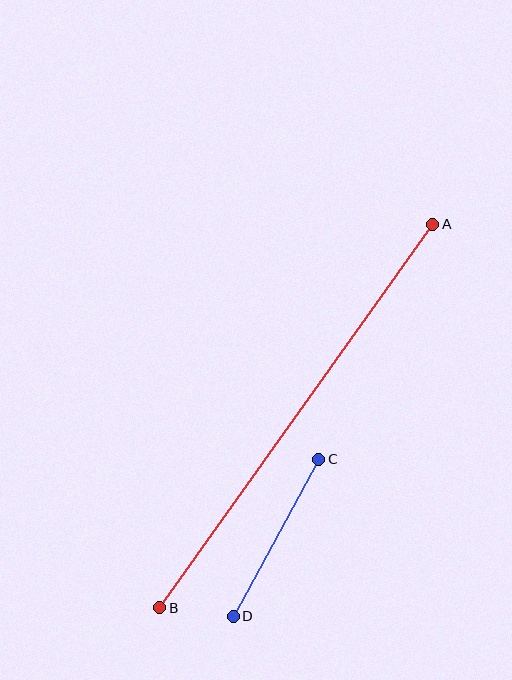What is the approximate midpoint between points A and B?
The midpoint is at approximately (296, 416) pixels.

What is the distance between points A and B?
The distance is approximately 471 pixels.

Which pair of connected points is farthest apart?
Points A and B are farthest apart.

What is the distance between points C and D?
The distance is approximately 178 pixels.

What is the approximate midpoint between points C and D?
The midpoint is at approximately (276, 538) pixels.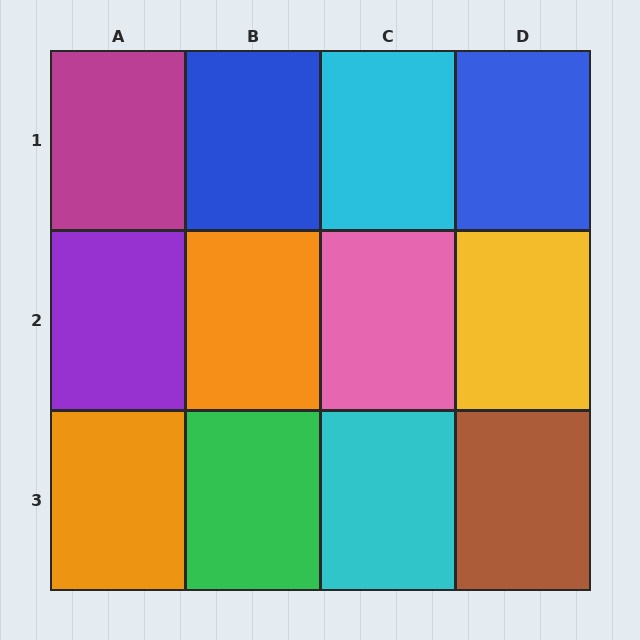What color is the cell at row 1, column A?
Magenta.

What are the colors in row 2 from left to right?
Purple, orange, pink, yellow.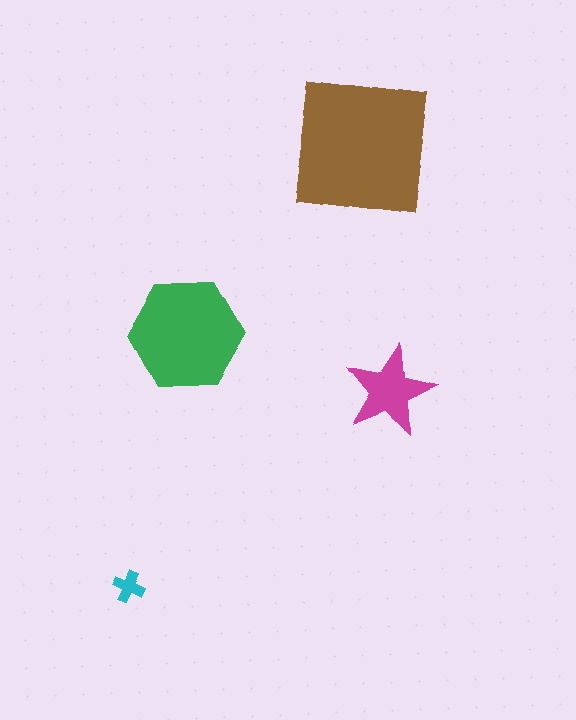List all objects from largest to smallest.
The brown square, the green hexagon, the magenta star, the cyan cross.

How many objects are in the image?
There are 4 objects in the image.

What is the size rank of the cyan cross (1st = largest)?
4th.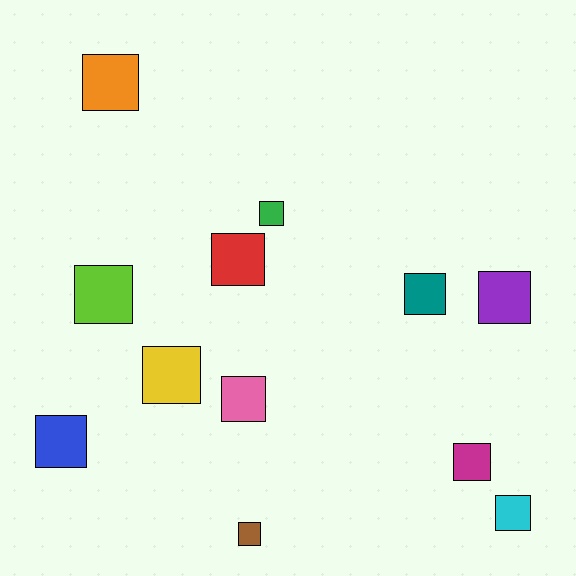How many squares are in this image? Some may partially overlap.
There are 12 squares.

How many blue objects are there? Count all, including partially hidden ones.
There is 1 blue object.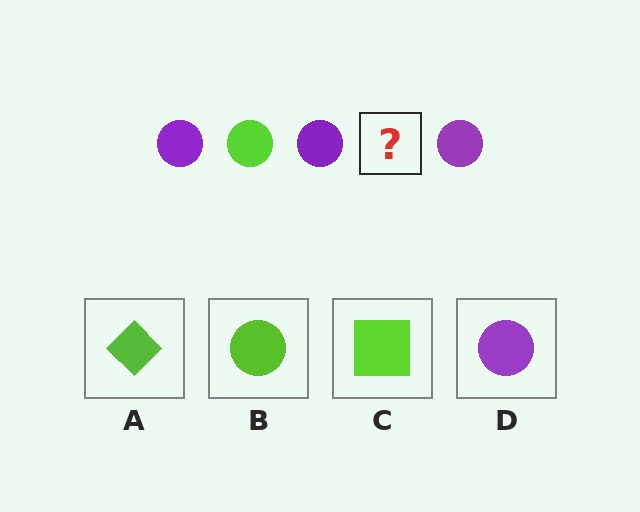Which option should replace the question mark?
Option B.